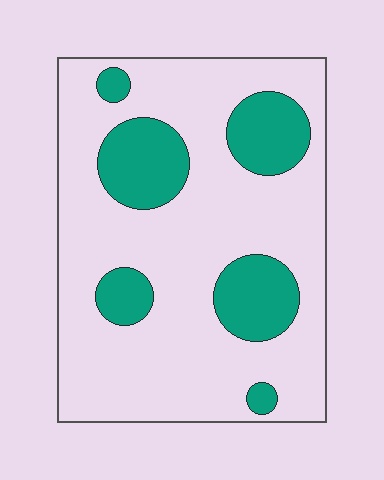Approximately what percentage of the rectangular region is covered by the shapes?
Approximately 25%.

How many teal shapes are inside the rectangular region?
6.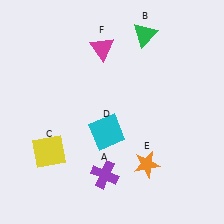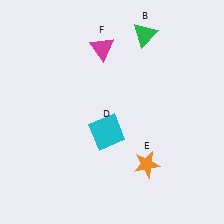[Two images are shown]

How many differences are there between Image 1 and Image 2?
There are 2 differences between the two images.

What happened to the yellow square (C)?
The yellow square (C) was removed in Image 2. It was in the bottom-left area of Image 1.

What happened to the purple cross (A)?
The purple cross (A) was removed in Image 2. It was in the bottom-left area of Image 1.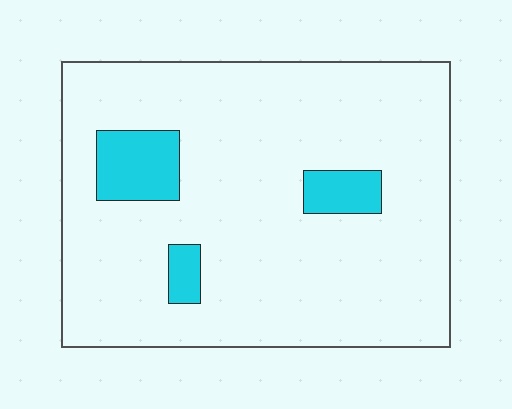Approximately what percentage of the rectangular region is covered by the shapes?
Approximately 10%.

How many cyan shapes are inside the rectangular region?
3.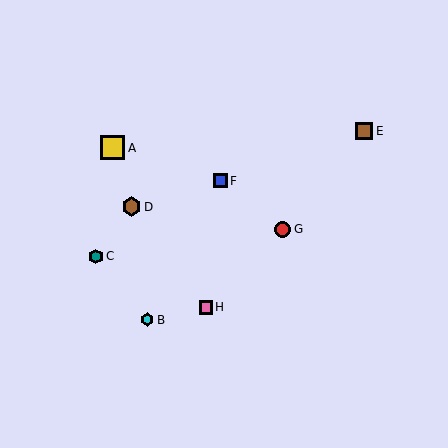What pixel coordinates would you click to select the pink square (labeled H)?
Click at (206, 308) to select the pink square H.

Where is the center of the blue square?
The center of the blue square is at (220, 181).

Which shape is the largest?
The yellow square (labeled A) is the largest.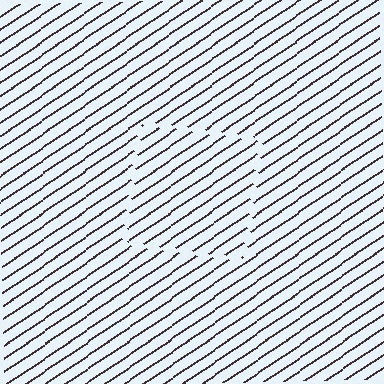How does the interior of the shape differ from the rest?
The interior of the shape contains the same grating, shifted by half a period — the contour is defined by the phase discontinuity where line-ends from the inner and outer gratings abut.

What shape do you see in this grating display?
An illusory square. The interior of the shape contains the same grating, shifted by half a period — the contour is defined by the phase discontinuity where line-ends from the inner and outer gratings abut.